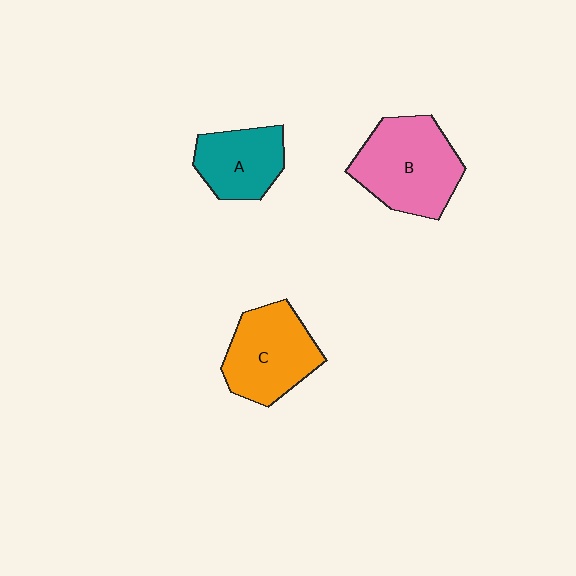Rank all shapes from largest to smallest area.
From largest to smallest: B (pink), C (orange), A (teal).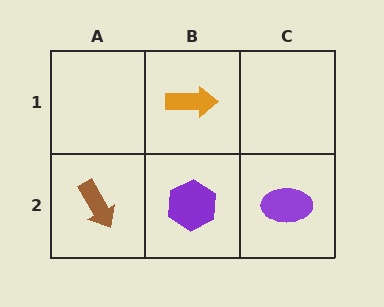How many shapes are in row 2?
3 shapes.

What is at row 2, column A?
A brown arrow.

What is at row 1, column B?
An orange arrow.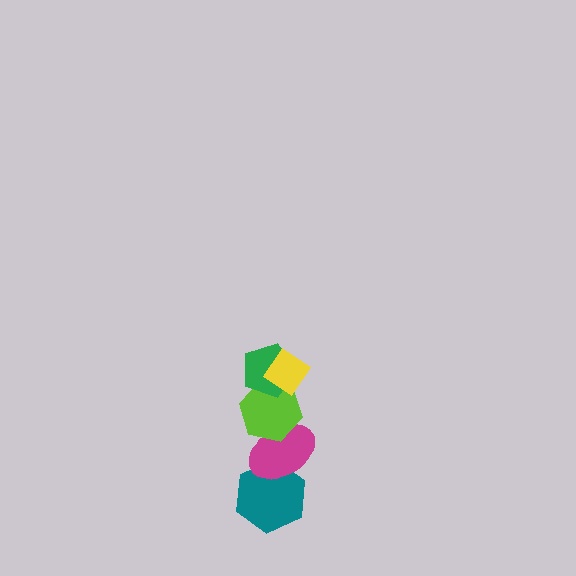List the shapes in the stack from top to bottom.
From top to bottom: the yellow diamond, the green pentagon, the lime hexagon, the magenta ellipse, the teal hexagon.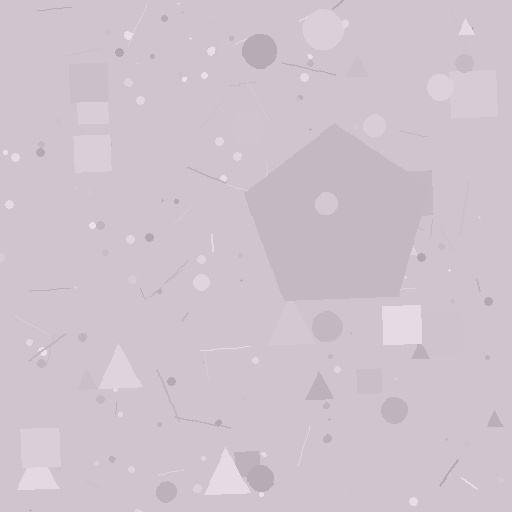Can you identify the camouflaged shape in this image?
The camouflaged shape is a pentagon.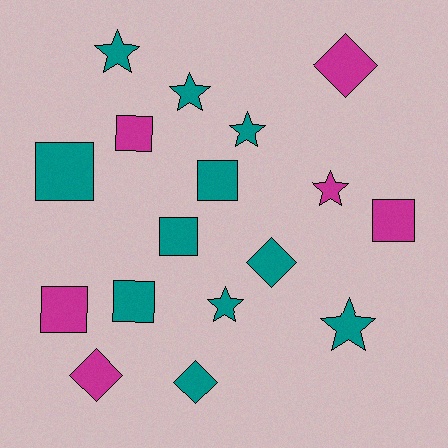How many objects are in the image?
There are 17 objects.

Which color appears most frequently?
Teal, with 11 objects.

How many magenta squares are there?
There are 3 magenta squares.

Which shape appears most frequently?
Square, with 7 objects.